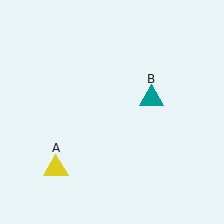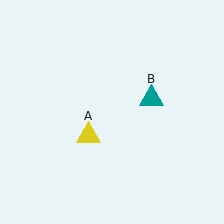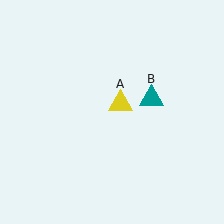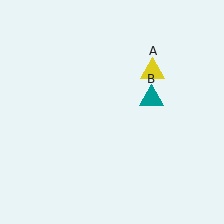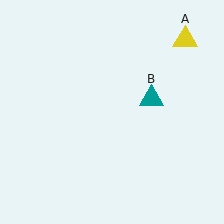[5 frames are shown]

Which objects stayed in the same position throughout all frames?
Teal triangle (object B) remained stationary.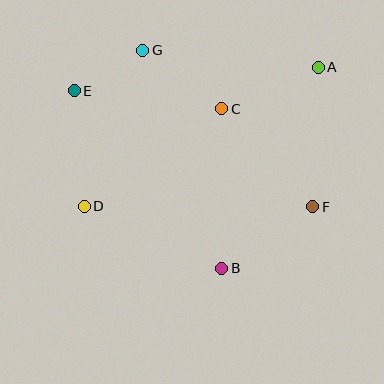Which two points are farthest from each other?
Points A and D are farthest from each other.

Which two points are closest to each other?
Points E and G are closest to each other.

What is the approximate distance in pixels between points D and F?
The distance between D and F is approximately 228 pixels.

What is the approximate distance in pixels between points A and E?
The distance between A and E is approximately 245 pixels.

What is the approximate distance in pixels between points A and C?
The distance between A and C is approximately 105 pixels.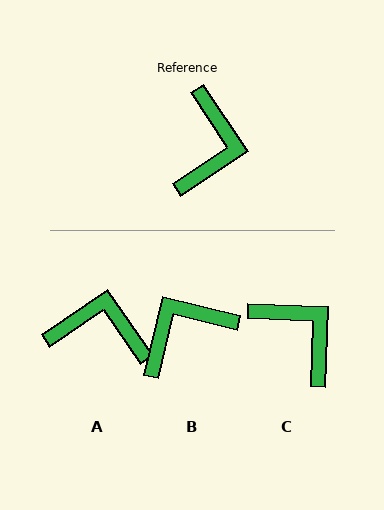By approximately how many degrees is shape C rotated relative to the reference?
Approximately 54 degrees counter-clockwise.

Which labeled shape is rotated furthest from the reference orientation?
B, about 133 degrees away.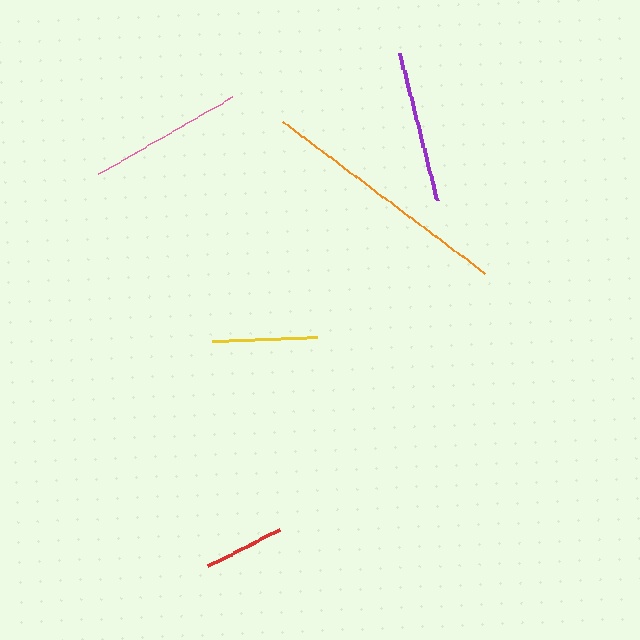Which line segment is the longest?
The orange line is the longest at approximately 253 pixels.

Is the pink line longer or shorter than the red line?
The pink line is longer than the red line.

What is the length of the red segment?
The red segment is approximately 81 pixels long.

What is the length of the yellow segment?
The yellow segment is approximately 105 pixels long.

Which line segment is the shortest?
The red line is the shortest at approximately 81 pixels.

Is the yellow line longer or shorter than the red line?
The yellow line is longer than the red line.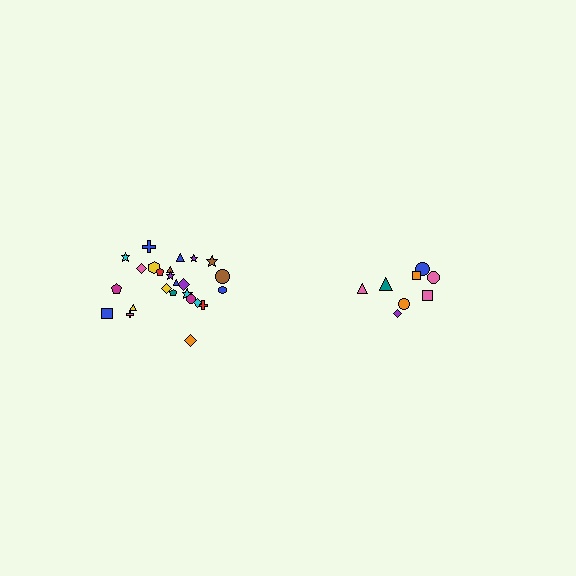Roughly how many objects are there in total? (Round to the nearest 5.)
Roughly 35 objects in total.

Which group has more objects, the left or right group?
The left group.